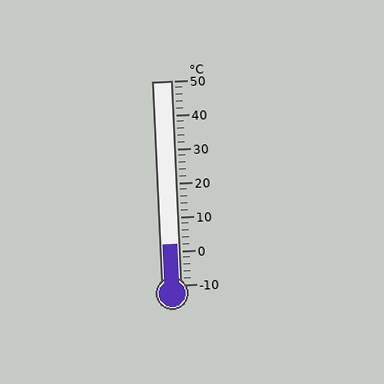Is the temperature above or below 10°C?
The temperature is below 10°C.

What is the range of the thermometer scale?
The thermometer scale ranges from -10°C to 50°C.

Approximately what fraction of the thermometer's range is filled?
The thermometer is filled to approximately 20% of its range.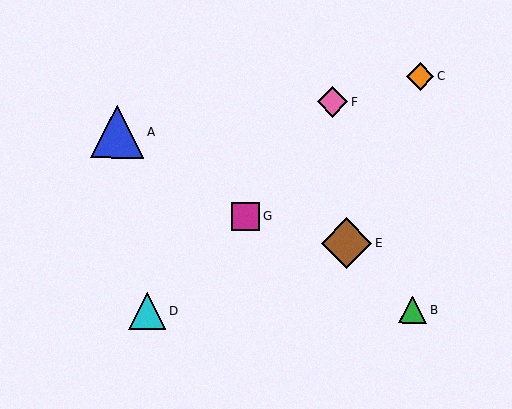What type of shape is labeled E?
Shape E is a brown diamond.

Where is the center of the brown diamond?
The center of the brown diamond is at (346, 243).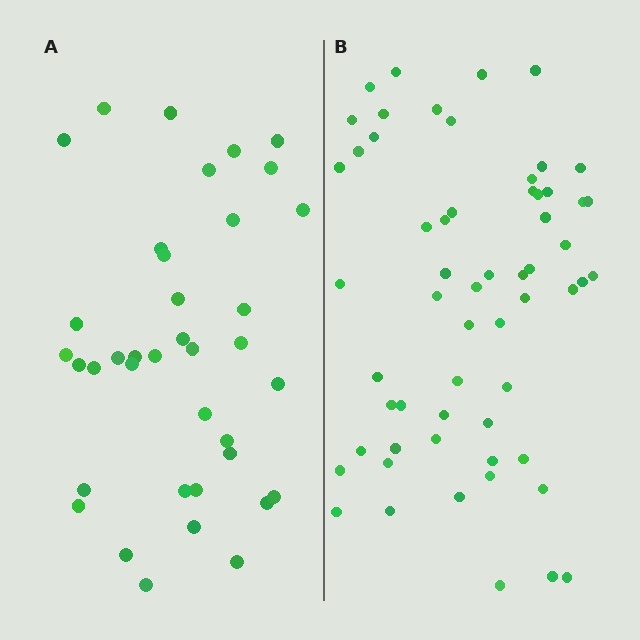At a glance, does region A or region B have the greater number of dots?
Region B (the right region) has more dots.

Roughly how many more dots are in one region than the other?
Region B has approximately 20 more dots than region A.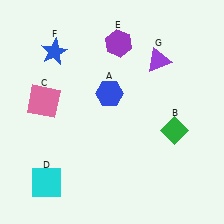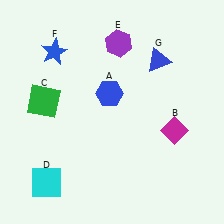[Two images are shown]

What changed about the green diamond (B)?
In Image 1, B is green. In Image 2, it changed to magenta.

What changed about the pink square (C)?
In Image 1, C is pink. In Image 2, it changed to green.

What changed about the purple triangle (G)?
In Image 1, G is purple. In Image 2, it changed to blue.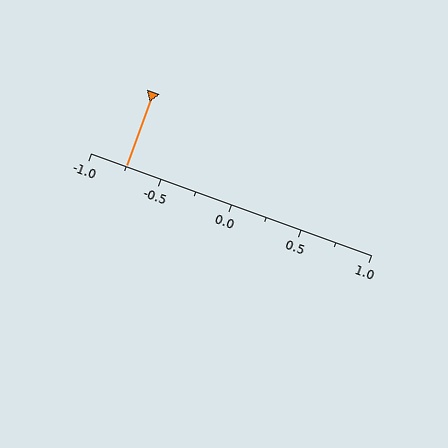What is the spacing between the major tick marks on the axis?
The major ticks are spaced 0.5 apart.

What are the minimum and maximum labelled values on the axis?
The axis runs from -1.0 to 1.0.